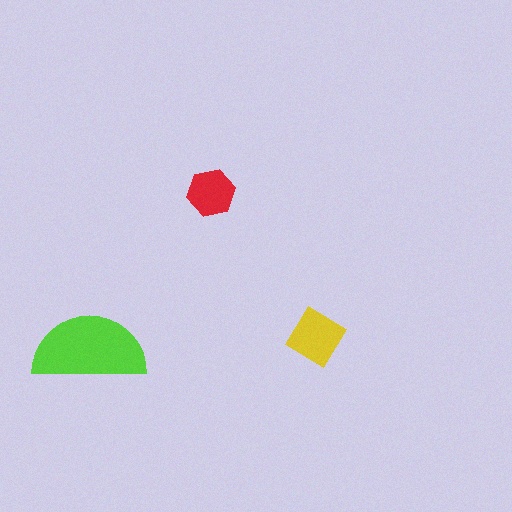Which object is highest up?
The red hexagon is topmost.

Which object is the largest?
The lime semicircle.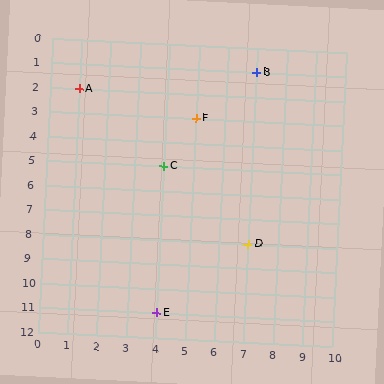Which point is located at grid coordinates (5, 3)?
Point F is at (5, 3).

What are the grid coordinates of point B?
Point B is at grid coordinates (7, 1).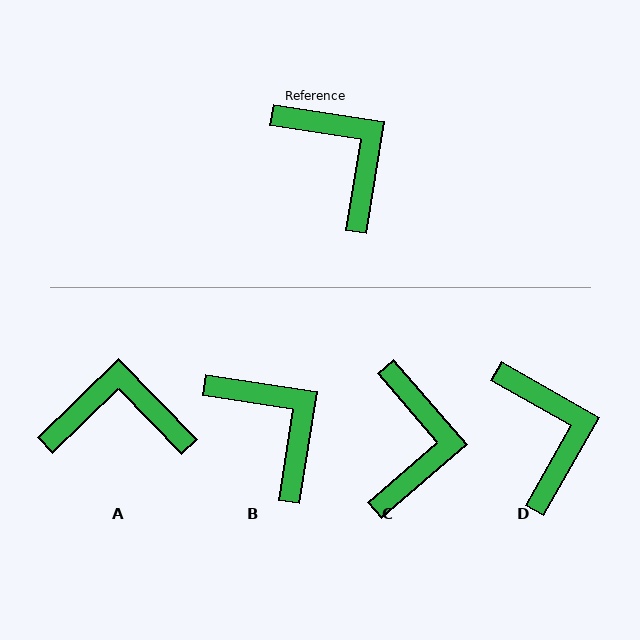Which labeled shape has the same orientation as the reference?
B.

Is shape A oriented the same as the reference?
No, it is off by about 53 degrees.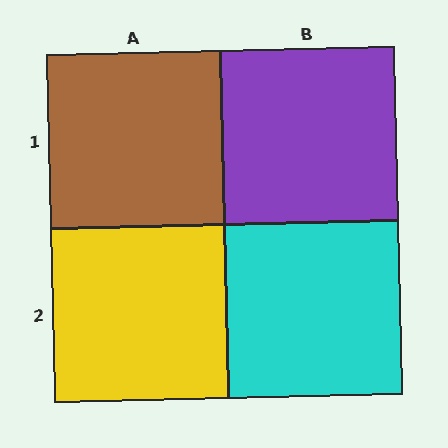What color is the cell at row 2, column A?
Yellow.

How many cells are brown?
1 cell is brown.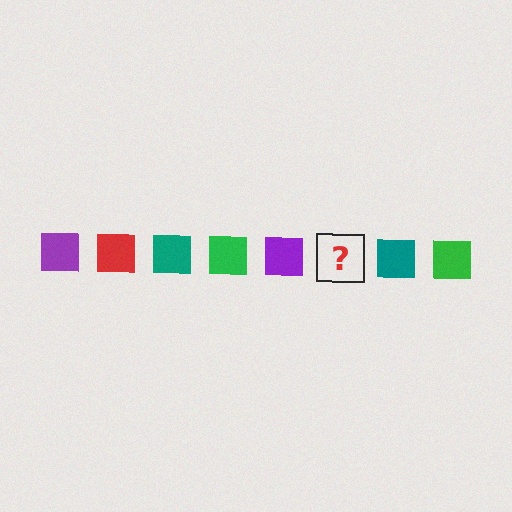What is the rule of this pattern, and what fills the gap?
The rule is that the pattern cycles through purple, red, teal, green squares. The gap should be filled with a red square.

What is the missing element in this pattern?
The missing element is a red square.